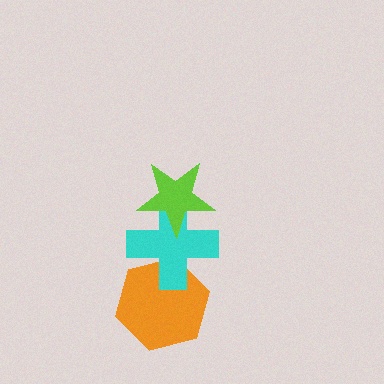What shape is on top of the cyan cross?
The lime star is on top of the cyan cross.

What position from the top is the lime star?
The lime star is 1st from the top.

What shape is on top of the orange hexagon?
The cyan cross is on top of the orange hexagon.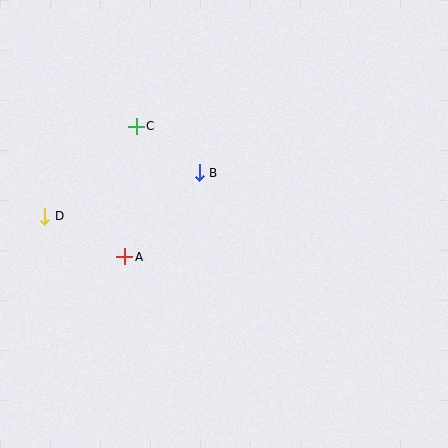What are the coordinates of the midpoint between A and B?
The midpoint between A and B is at (162, 215).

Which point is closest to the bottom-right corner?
Point B is closest to the bottom-right corner.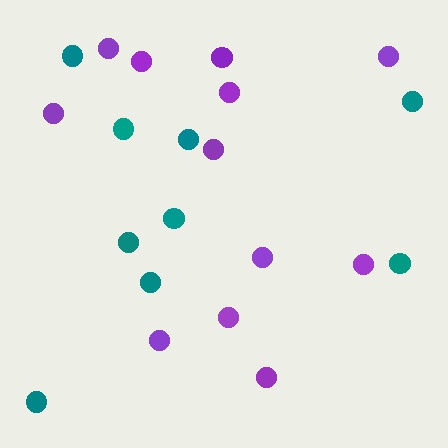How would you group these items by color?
There are 2 groups: one group of teal circles (9) and one group of purple circles (12).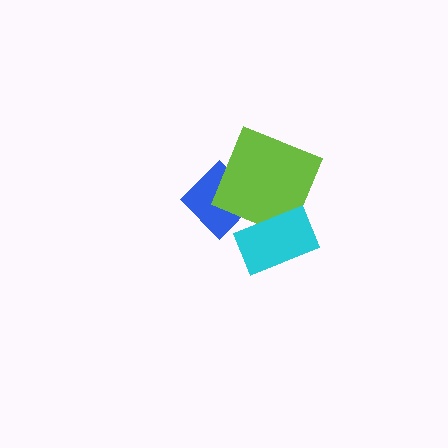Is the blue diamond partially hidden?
Yes, it is partially covered by another shape.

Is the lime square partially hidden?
Yes, it is partially covered by another shape.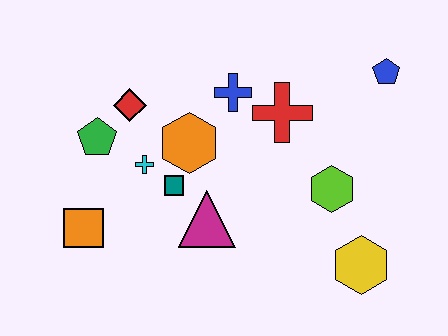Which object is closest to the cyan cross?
The teal square is closest to the cyan cross.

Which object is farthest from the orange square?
The blue pentagon is farthest from the orange square.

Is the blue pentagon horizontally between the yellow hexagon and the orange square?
No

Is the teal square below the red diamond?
Yes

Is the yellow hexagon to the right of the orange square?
Yes